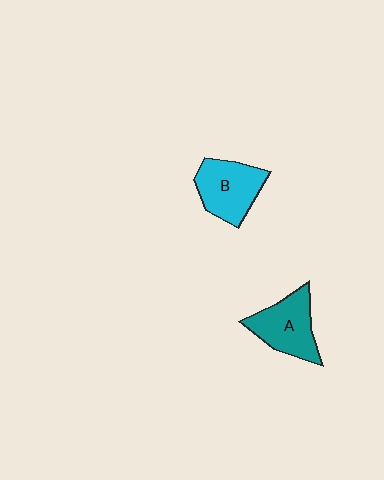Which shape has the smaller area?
Shape A (teal).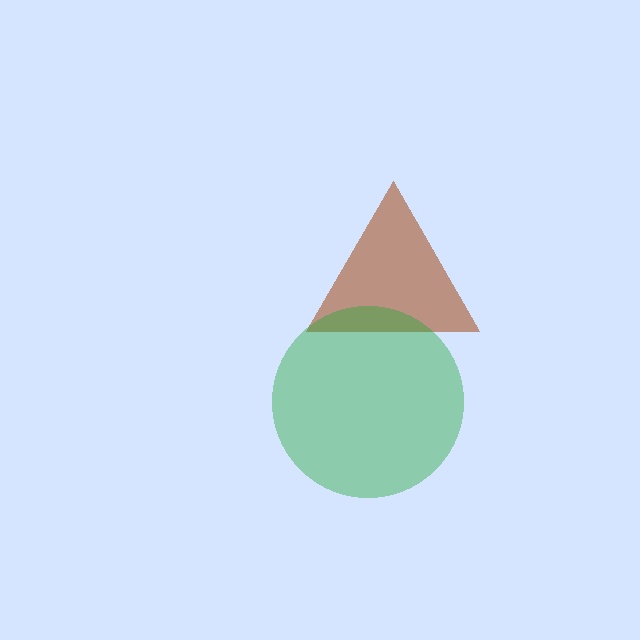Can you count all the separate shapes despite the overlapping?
Yes, there are 2 separate shapes.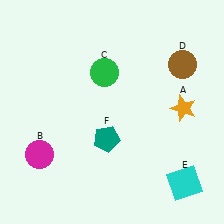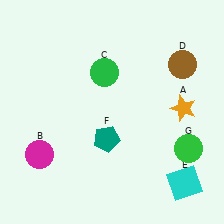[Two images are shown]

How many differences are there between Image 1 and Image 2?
There is 1 difference between the two images.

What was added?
A green circle (G) was added in Image 2.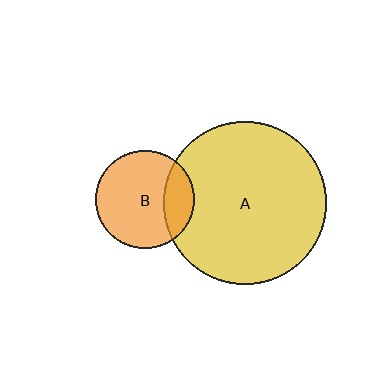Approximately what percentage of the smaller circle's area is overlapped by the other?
Approximately 20%.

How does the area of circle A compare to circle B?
Approximately 2.7 times.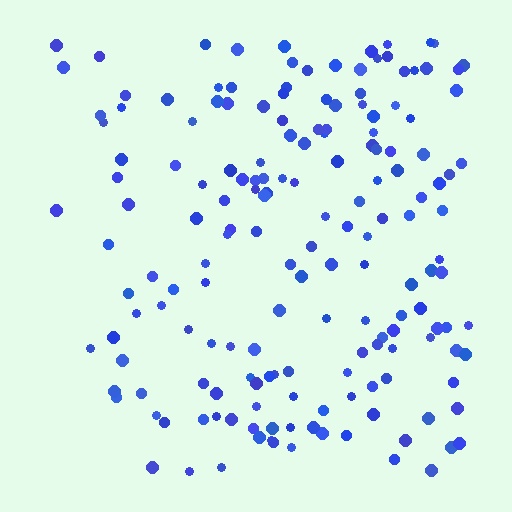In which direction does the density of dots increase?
From left to right, with the right side densest.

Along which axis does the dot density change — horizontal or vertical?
Horizontal.